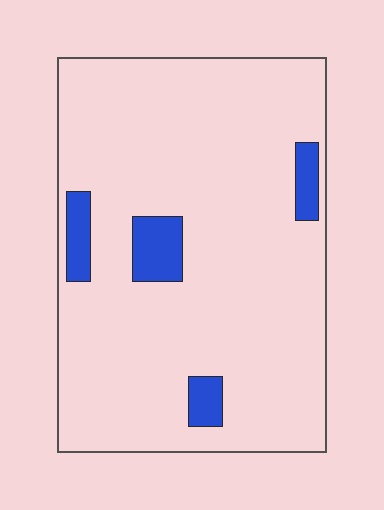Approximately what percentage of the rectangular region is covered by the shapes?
Approximately 10%.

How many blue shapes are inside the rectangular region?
4.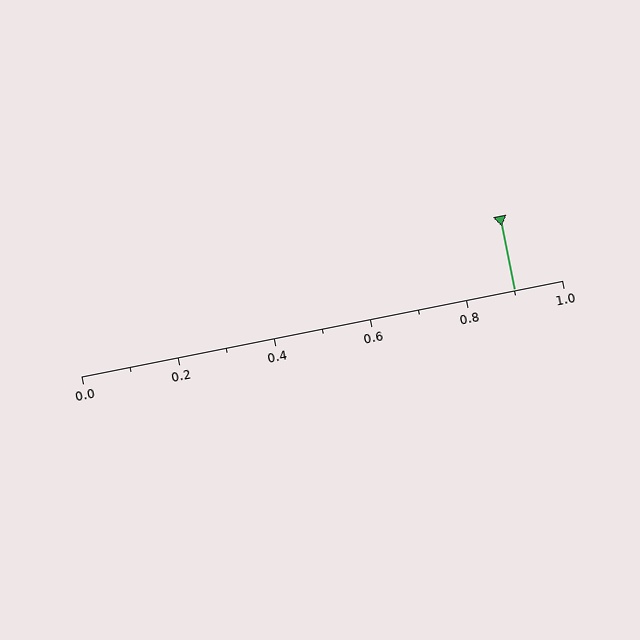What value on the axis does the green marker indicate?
The marker indicates approximately 0.9.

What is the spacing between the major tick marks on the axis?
The major ticks are spaced 0.2 apart.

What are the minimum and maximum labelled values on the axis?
The axis runs from 0.0 to 1.0.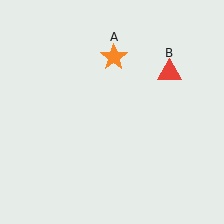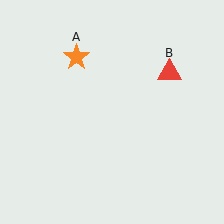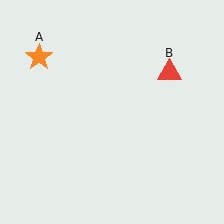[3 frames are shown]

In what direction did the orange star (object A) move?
The orange star (object A) moved left.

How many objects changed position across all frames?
1 object changed position: orange star (object A).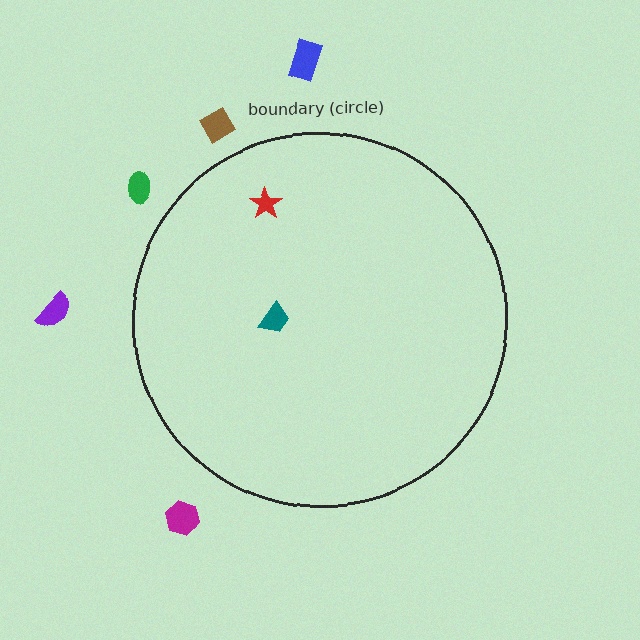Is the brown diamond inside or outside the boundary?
Outside.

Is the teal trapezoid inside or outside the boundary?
Inside.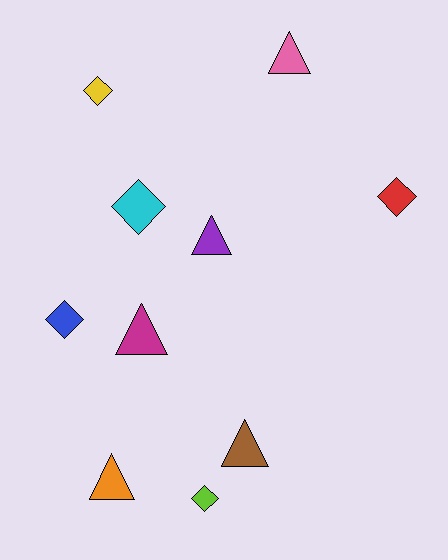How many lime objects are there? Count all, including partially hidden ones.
There is 1 lime object.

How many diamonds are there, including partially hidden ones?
There are 5 diamonds.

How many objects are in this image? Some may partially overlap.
There are 10 objects.